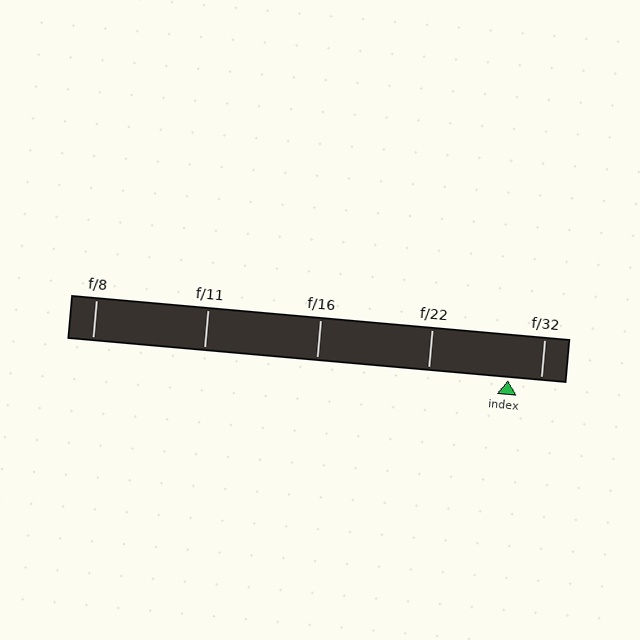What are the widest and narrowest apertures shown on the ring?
The widest aperture shown is f/8 and the narrowest is f/32.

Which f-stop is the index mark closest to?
The index mark is closest to f/32.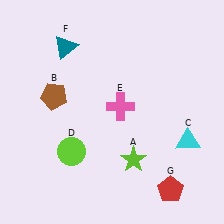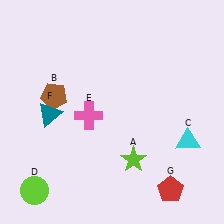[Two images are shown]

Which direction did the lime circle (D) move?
The lime circle (D) moved down.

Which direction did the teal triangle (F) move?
The teal triangle (F) moved down.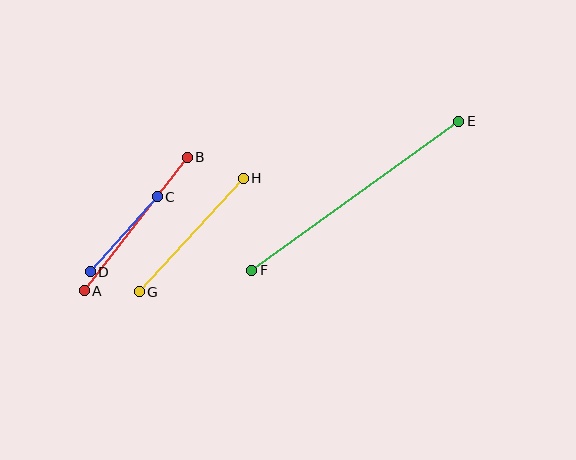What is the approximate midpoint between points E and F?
The midpoint is at approximately (355, 196) pixels.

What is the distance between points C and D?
The distance is approximately 101 pixels.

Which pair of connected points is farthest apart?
Points E and F are farthest apart.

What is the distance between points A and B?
The distance is approximately 169 pixels.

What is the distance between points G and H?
The distance is approximately 154 pixels.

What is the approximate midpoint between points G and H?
The midpoint is at approximately (191, 235) pixels.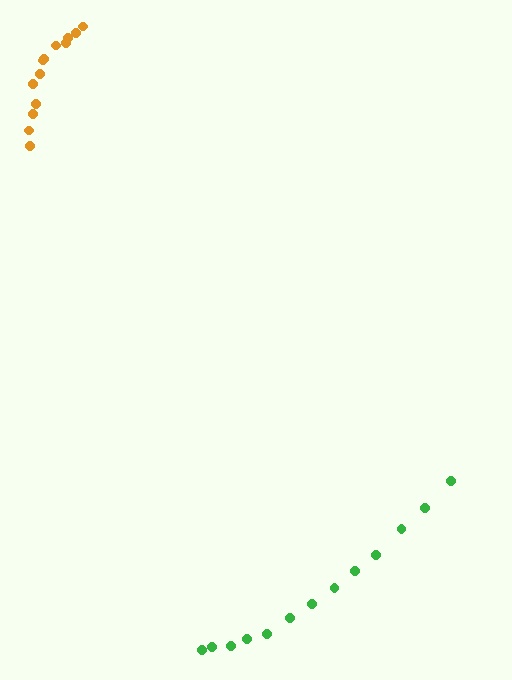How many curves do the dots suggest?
There are 2 distinct paths.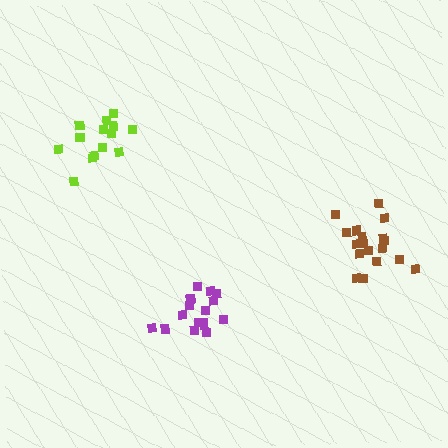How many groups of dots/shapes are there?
There are 3 groups.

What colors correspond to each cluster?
The clusters are colored: purple, lime, brown.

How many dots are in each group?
Group 1: 17 dots, Group 2: 14 dots, Group 3: 18 dots (49 total).